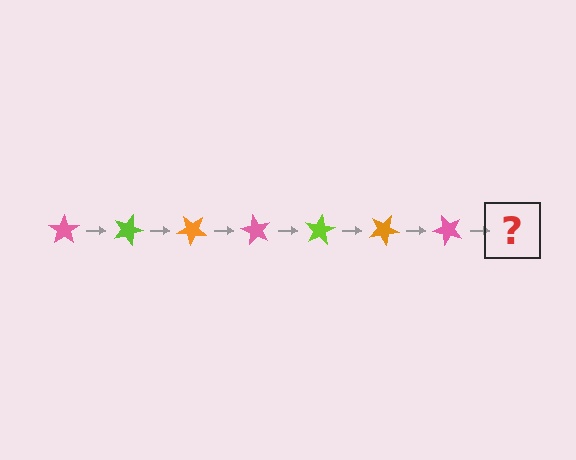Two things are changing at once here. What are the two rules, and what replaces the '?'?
The two rules are that it rotates 20 degrees each step and the color cycles through pink, lime, and orange. The '?' should be a lime star, rotated 140 degrees from the start.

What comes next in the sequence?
The next element should be a lime star, rotated 140 degrees from the start.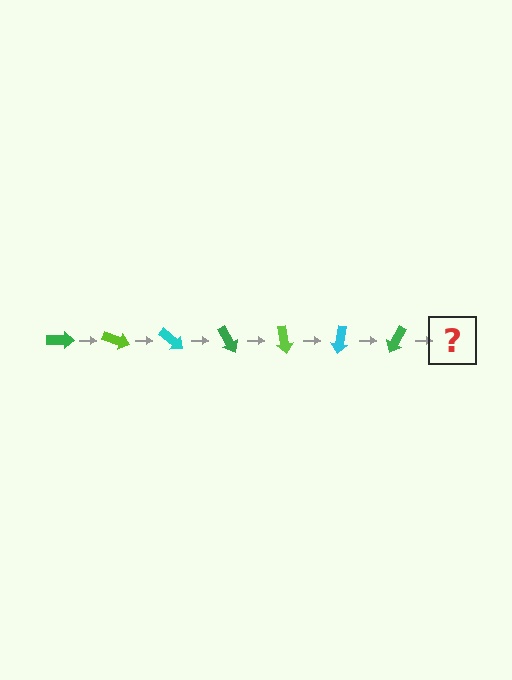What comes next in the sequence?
The next element should be a lime arrow, rotated 140 degrees from the start.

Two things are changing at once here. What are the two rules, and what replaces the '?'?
The two rules are that it rotates 20 degrees each step and the color cycles through green, lime, and cyan. The '?' should be a lime arrow, rotated 140 degrees from the start.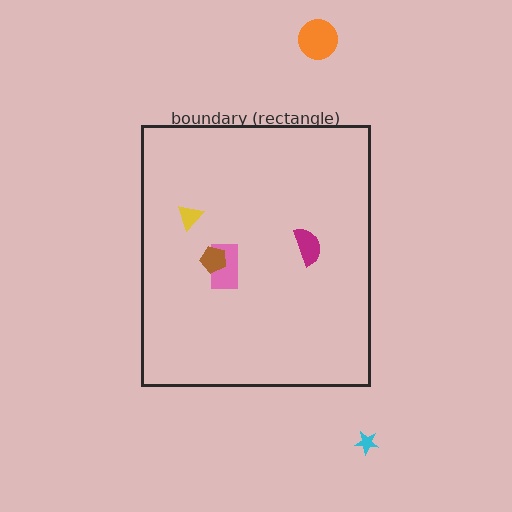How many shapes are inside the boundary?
4 inside, 2 outside.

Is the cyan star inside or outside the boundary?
Outside.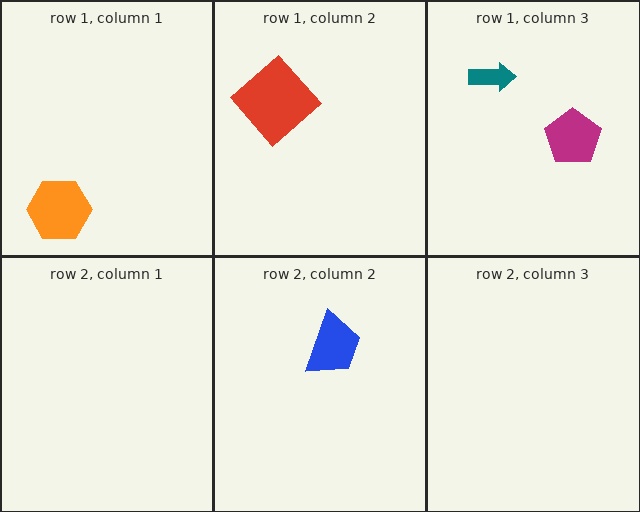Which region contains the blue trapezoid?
The row 2, column 2 region.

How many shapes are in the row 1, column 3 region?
2.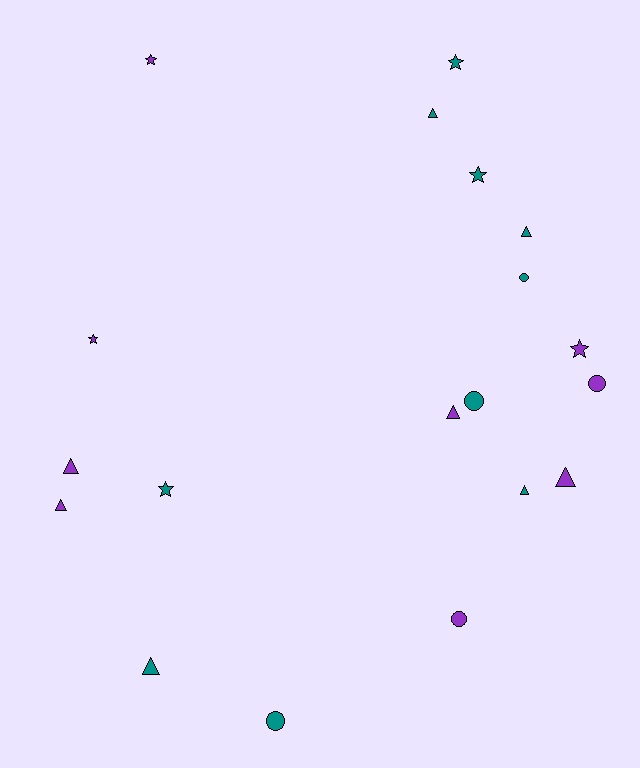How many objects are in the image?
There are 19 objects.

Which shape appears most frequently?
Triangle, with 8 objects.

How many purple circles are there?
There are 2 purple circles.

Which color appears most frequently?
Teal, with 10 objects.